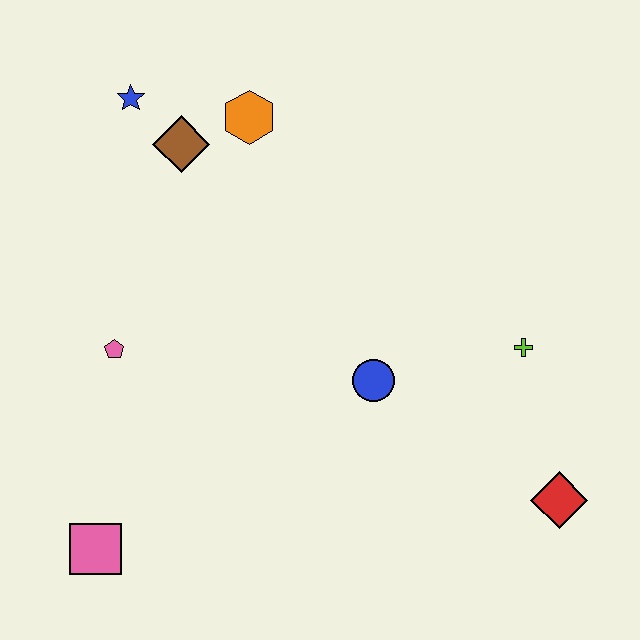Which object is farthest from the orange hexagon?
The red diamond is farthest from the orange hexagon.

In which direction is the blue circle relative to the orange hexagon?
The blue circle is below the orange hexagon.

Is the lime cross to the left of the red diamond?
Yes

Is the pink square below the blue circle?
Yes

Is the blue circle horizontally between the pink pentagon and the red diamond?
Yes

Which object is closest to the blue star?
The brown diamond is closest to the blue star.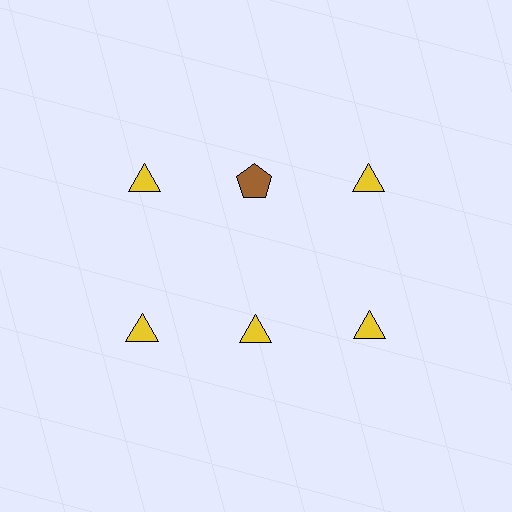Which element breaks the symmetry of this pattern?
The brown pentagon in the top row, second from left column breaks the symmetry. All other shapes are yellow triangles.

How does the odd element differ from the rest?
It differs in both color (brown instead of yellow) and shape (pentagon instead of triangle).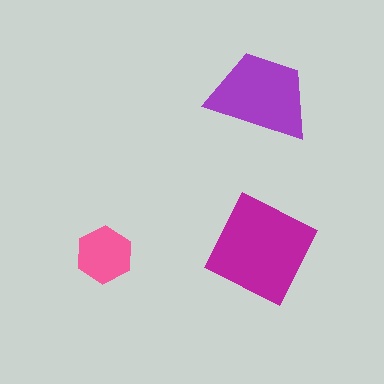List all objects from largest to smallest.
The magenta square, the purple trapezoid, the pink hexagon.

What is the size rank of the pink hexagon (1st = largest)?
3rd.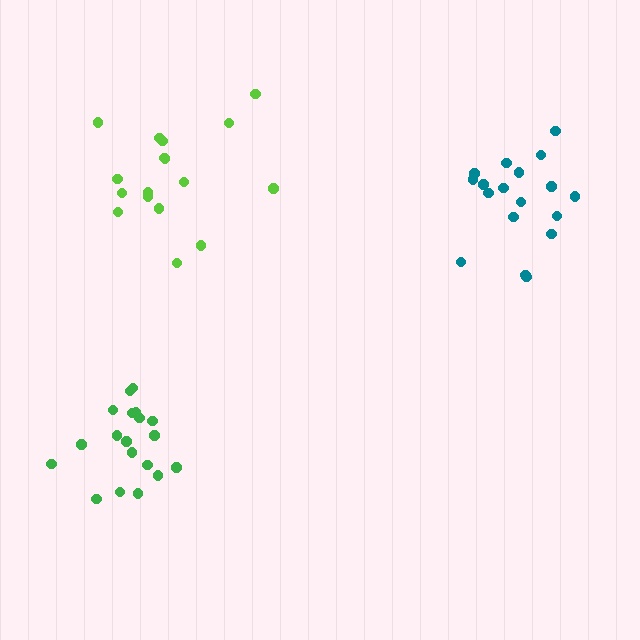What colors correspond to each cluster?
The clusters are colored: teal, lime, green.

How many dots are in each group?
Group 1: 18 dots, Group 2: 17 dots, Group 3: 19 dots (54 total).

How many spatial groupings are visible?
There are 3 spatial groupings.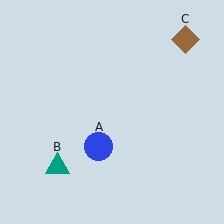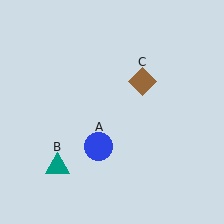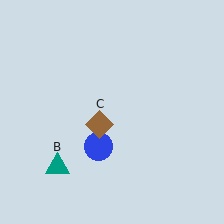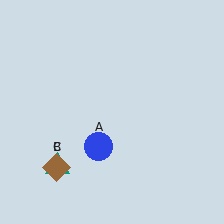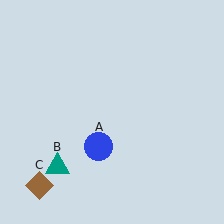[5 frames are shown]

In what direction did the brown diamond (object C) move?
The brown diamond (object C) moved down and to the left.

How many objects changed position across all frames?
1 object changed position: brown diamond (object C).